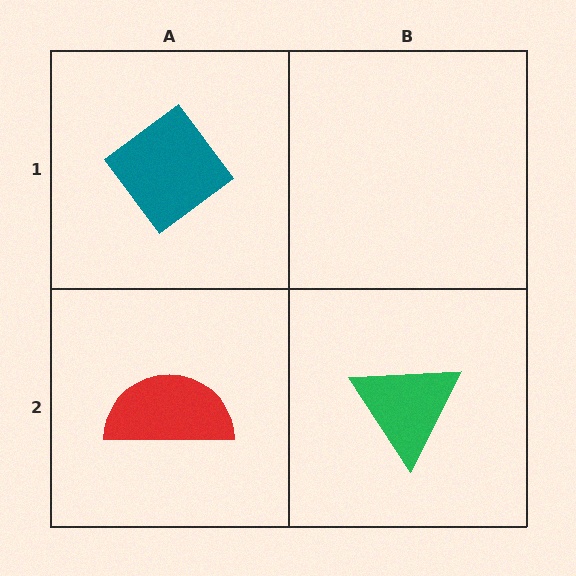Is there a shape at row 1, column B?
No, that cell is empty.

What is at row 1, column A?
A teal diamond.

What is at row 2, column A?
A red semicircle.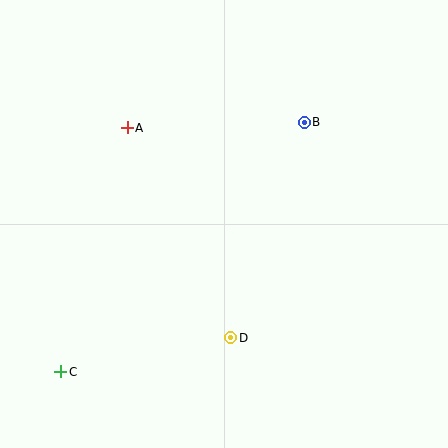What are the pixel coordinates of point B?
Point B is at (304, 122).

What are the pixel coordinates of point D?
Point D is at (231, 338).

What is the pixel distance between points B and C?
The distance between B and C is 349 pixels.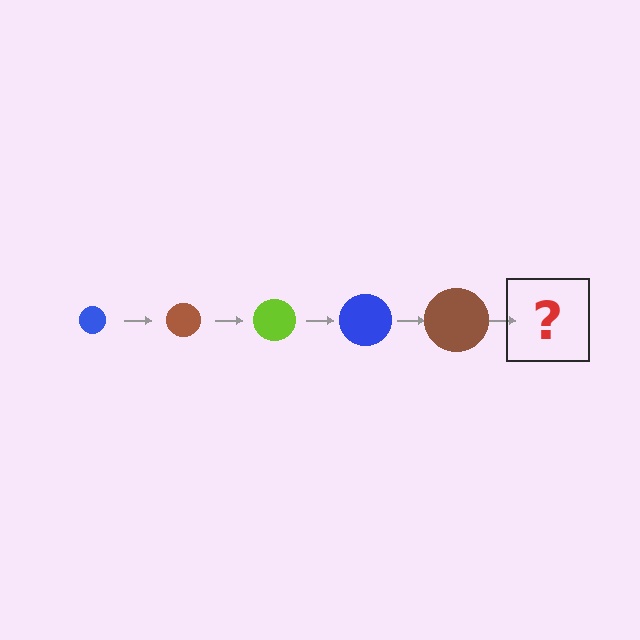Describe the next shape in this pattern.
It should be a lime circle, larger than the previous one.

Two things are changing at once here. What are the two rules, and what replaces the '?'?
The two rules are that the circle grows larger each step and the color cycles through blue, brown, and lime. The '?' should be a lime circle, larger than the previous one.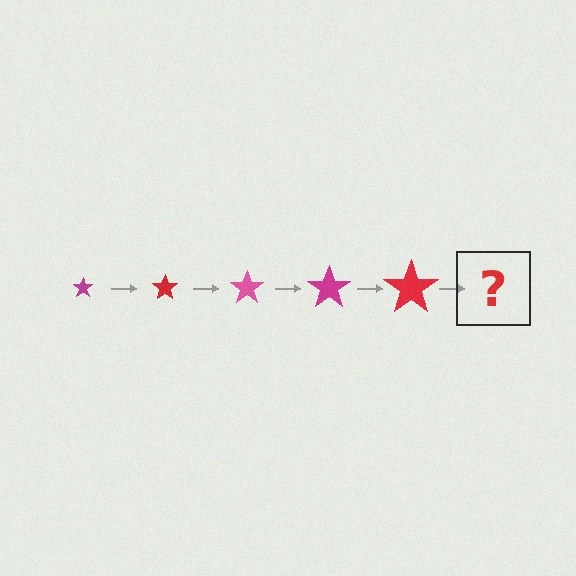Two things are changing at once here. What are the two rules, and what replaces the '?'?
The two rules are that the star grows larger each step and the color cycles through magenta, red, and pink. The '?' should be a pink star, larger than the previous one.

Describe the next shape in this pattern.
It should be a pink star, larger than the previous one.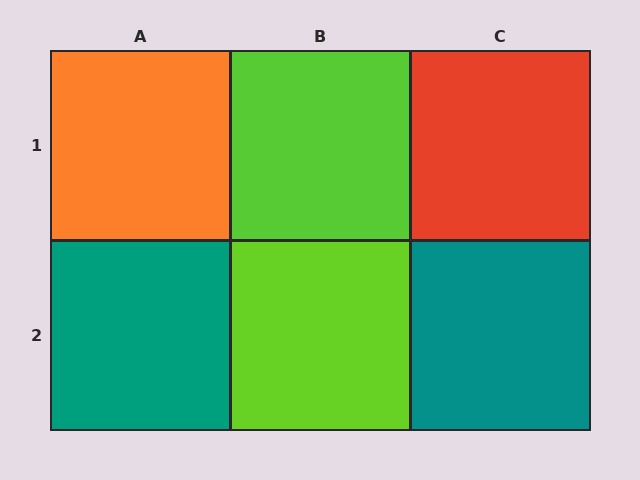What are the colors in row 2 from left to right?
Teal, lime, teal.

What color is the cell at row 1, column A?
Orange.